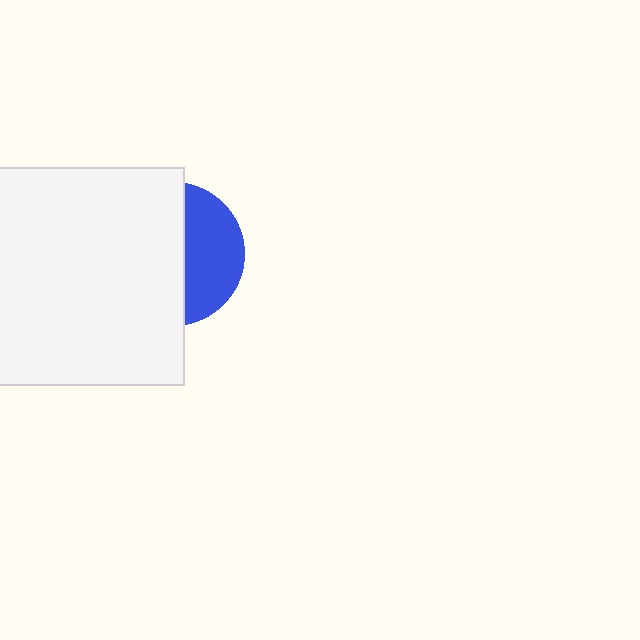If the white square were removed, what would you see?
You would see the complete blue circle.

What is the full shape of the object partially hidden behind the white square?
The partially hidden object is a blue circle.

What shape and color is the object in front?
The object in front is a white square.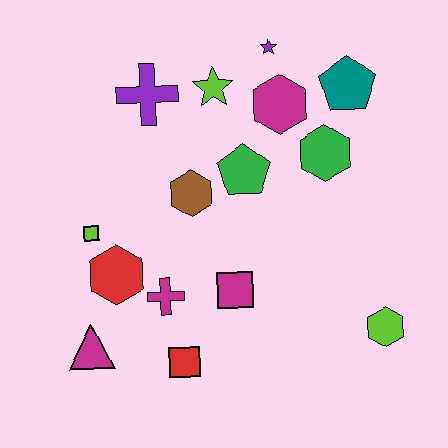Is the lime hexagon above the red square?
Yes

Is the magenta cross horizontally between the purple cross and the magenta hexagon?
Yes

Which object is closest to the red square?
The magenta cross is closest to the red square.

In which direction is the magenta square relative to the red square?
The magenta square is above the red square.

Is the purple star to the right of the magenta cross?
Yes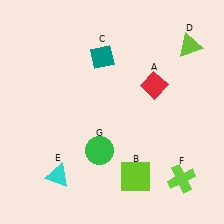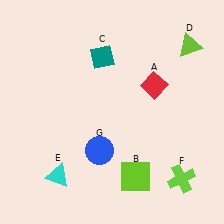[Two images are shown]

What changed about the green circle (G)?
In Image 1, G is green. In Image 2, it changed to blue.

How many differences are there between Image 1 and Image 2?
There is 1 difference between the two images.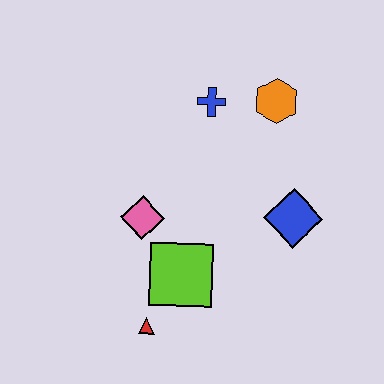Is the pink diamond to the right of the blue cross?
No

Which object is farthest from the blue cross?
The red triangle is farthest from the blue cross.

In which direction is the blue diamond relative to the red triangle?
The blue diamond is to the right of the red triangle.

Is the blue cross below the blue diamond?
No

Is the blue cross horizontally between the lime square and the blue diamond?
Yes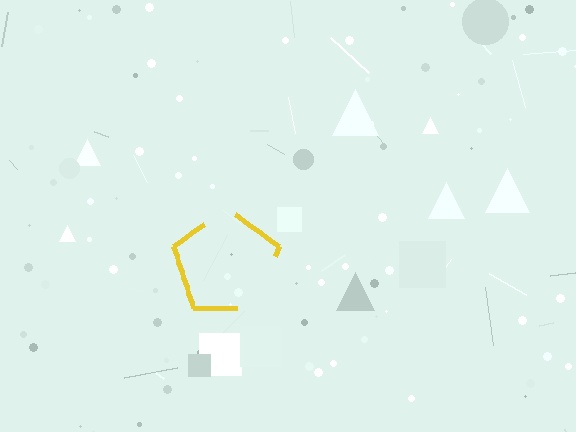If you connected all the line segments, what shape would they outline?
They would outline a pentagon.